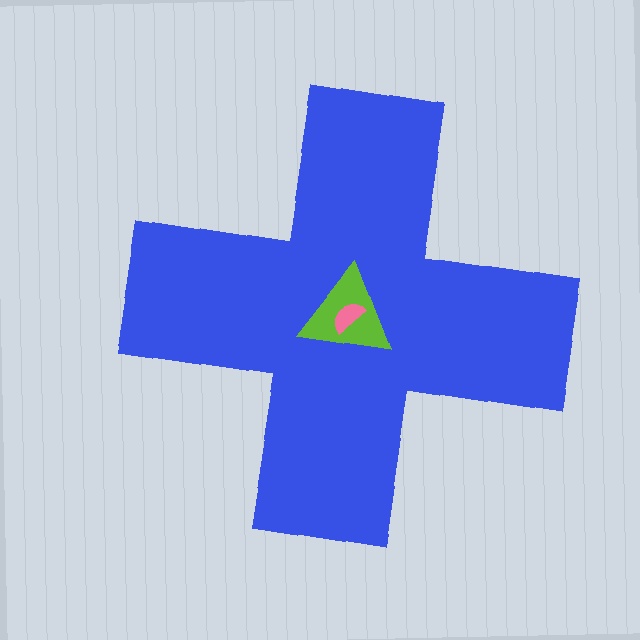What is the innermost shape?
The pink semicircle.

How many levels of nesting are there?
3.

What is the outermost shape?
The blue cross.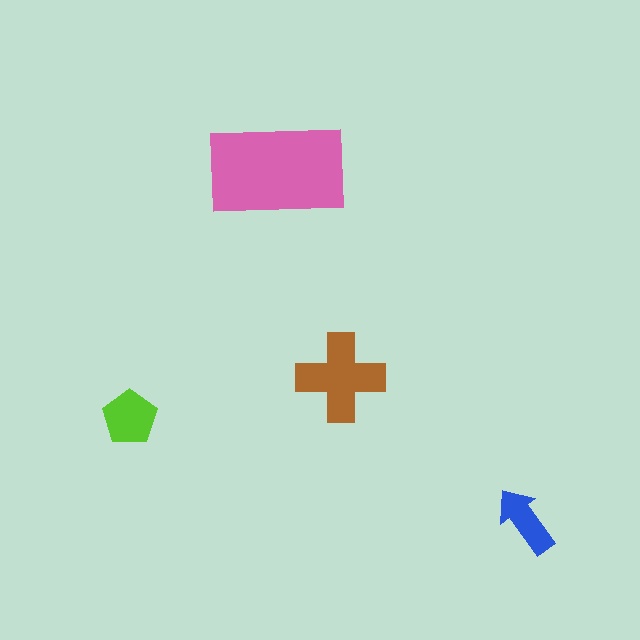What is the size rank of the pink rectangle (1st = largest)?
1st.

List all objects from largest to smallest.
The pink rectangle, the brown cross, the lime pentagon, the blue arrow.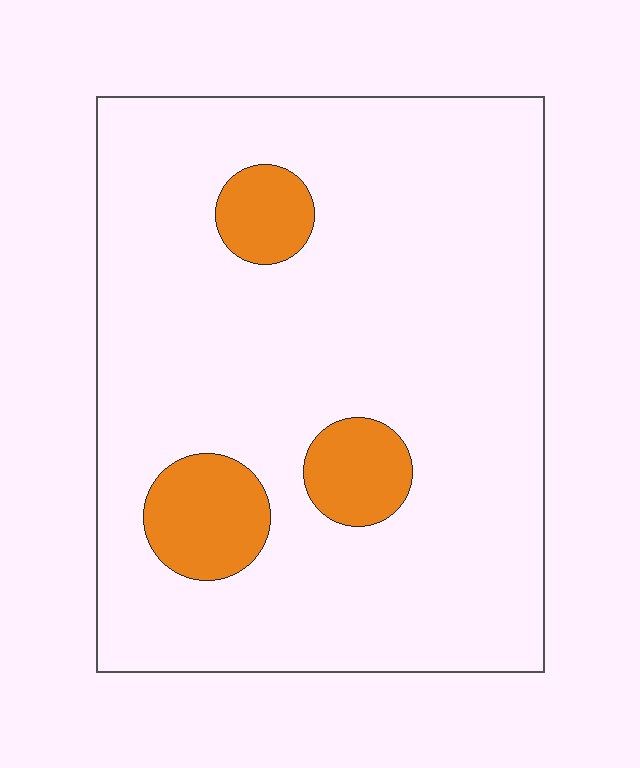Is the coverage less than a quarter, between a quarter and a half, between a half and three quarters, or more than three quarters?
Less than a quarter.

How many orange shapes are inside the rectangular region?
3.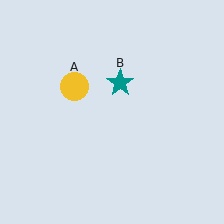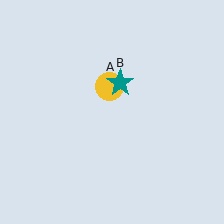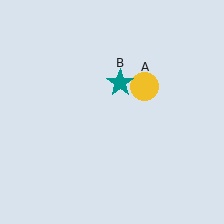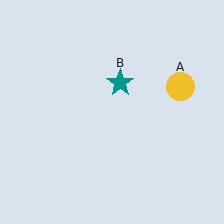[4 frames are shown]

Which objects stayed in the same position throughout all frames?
Teal star (object B) remained stationary.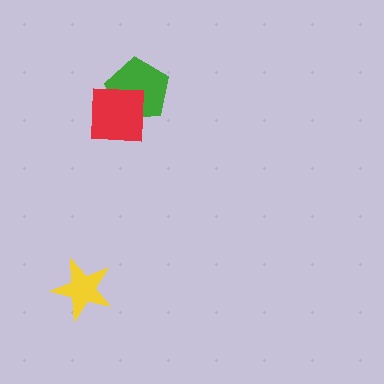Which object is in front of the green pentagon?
The red square is in front of the green pentagon.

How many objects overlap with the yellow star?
0 objects overlap with the yellow star.